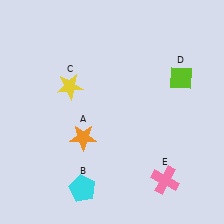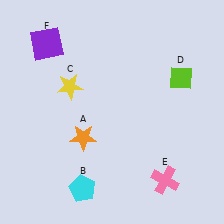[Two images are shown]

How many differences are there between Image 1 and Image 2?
There is 1 difference between the two images.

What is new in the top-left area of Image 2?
A purple square (F) was added in the top-left area of Image 2.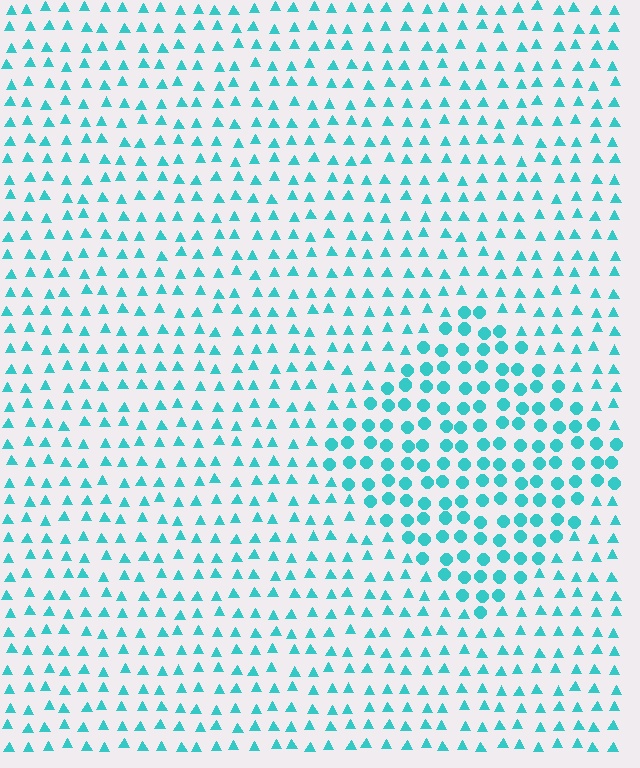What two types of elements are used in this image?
The image uses circles inside the diamond region and triangles outside it.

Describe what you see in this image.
The image is filled with small cyan elements arranged in a uniform grid. A diamond-shaped region contains circles, while the surrounding area contains triangles. The boundary is defined purely by the change in element shape.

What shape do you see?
I see a diamond.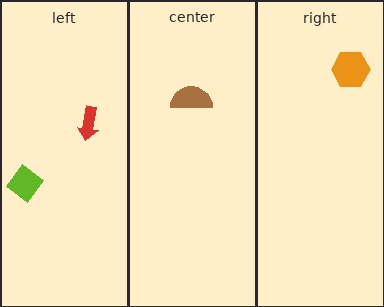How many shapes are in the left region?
2.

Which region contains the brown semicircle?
The center region.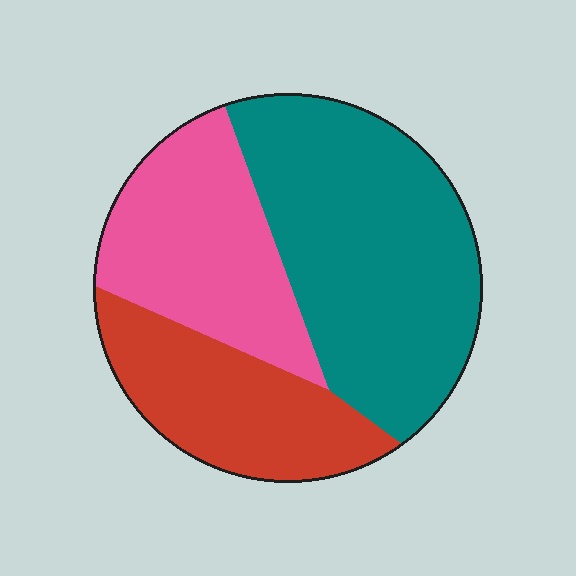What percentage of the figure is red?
Red covers around 25% of the figure.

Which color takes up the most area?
Teal, at roughly 45%.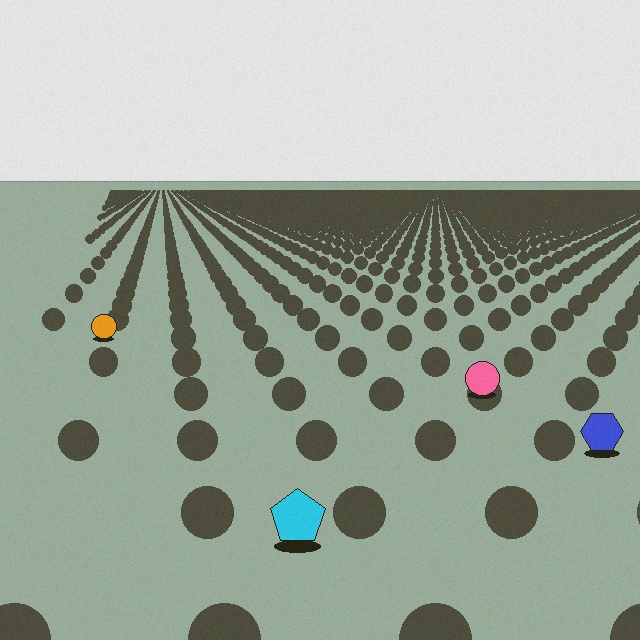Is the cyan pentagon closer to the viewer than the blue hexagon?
Yes. The cyan pentagon is closer — you can tell from the texture gradient: the ground texture is coarser near it.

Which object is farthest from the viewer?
The orange circle is farthest from the viewer. It appears smaller and the ground texture around it is denser.